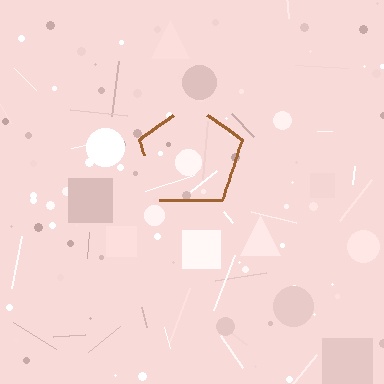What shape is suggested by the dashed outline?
The dashed outline suggests a pentagon.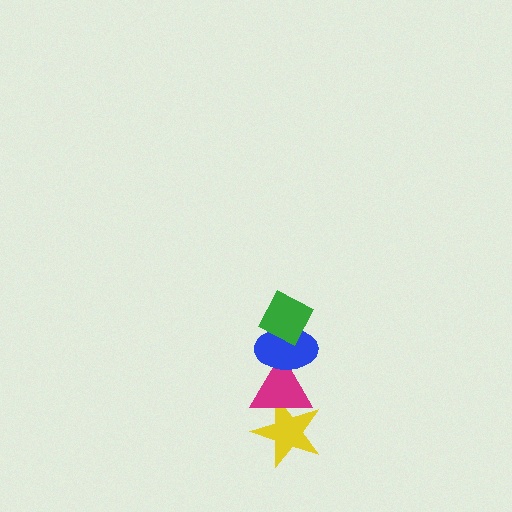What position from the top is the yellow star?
The yellow star is 4th from the top.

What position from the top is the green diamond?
The green diamond is 1st from the top.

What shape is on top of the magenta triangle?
The blue ellipse is on top of the magenta triangle.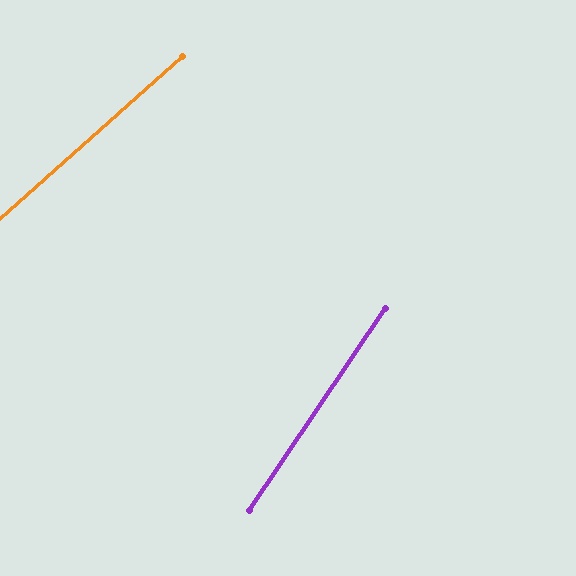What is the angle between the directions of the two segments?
Approximately 14 degrees.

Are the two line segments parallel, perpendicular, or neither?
Neither parallel nor perpendicular — they differ by about 14°.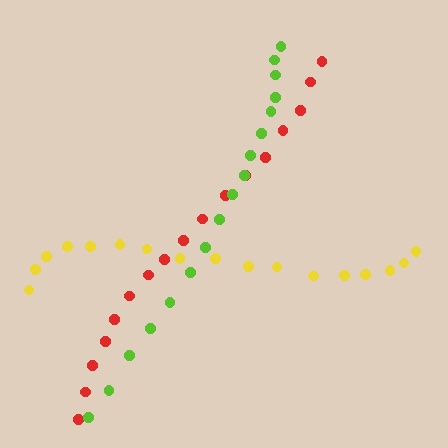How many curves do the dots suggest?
There are 3 distinct paths.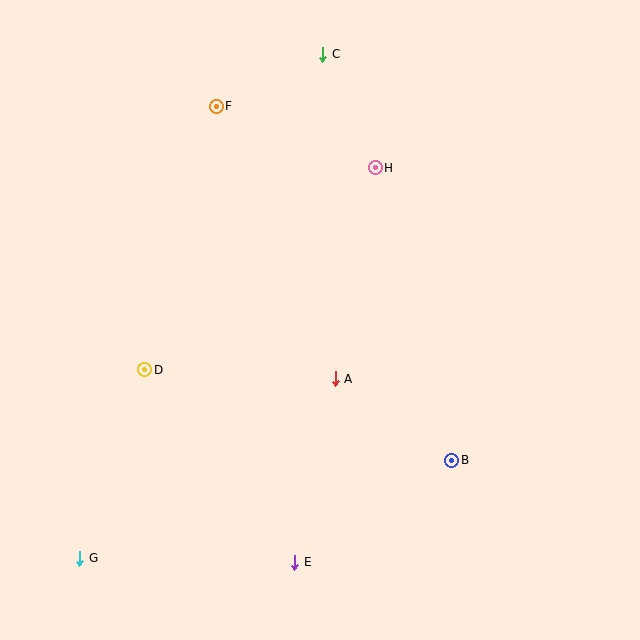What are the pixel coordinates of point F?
Point F is at (216, 106).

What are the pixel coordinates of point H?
Point H is at (375, 168).